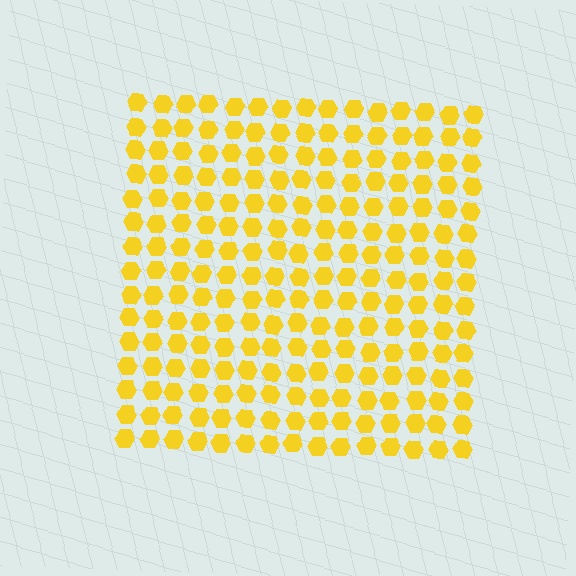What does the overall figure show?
The overall figure shows a square.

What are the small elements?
The small elements are hexagons.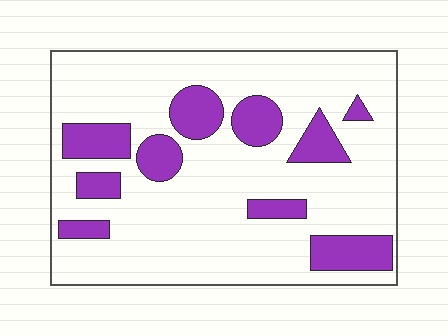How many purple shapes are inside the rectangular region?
10.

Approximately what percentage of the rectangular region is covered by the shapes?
Approximately 20%.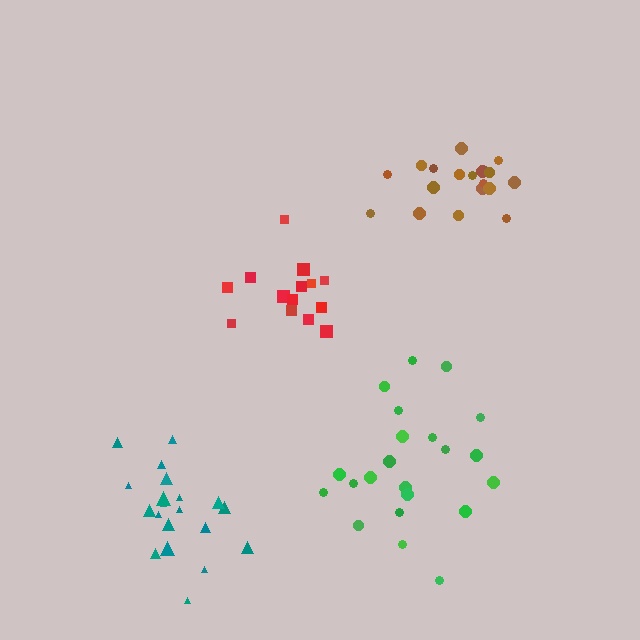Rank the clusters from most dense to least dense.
brown, teal, red, green.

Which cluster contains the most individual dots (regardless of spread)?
Green (22).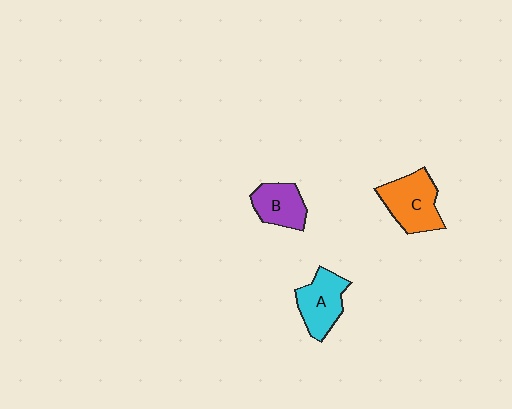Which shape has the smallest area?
Shape B (purple).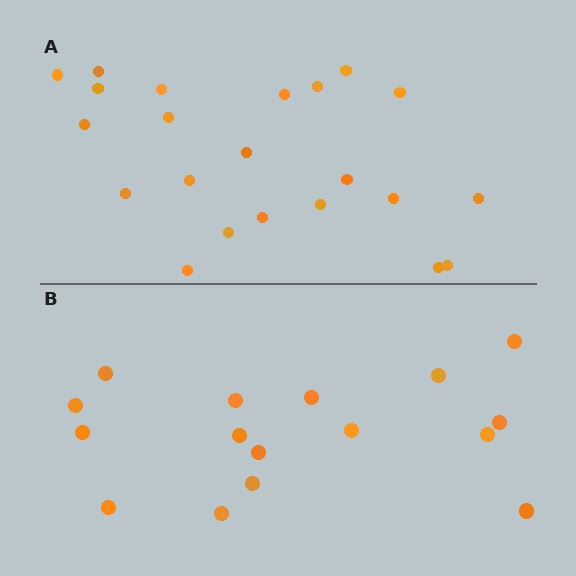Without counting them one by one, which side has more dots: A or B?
Region A (the top region) has more dots.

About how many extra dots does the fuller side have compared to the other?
Region A has about 6 more dots than region B.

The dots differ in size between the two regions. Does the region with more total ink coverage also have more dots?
No. Region B has more total ink coverage because its dots are larger, but region A actually contains more individual dots. Total area can be misleading — the number of items is what matters here.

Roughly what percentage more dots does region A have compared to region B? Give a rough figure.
About 40% more.